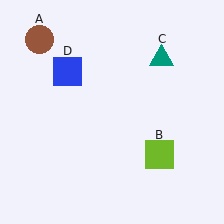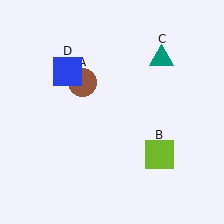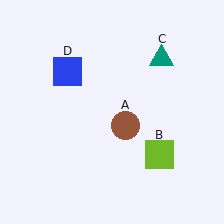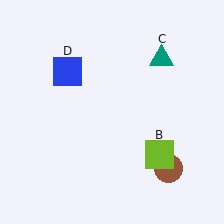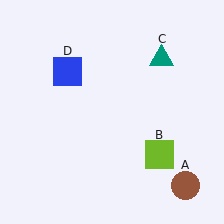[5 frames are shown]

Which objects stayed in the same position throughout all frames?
Lime square (object B) and teal triangle (object C) and blue square (object D) remained stationary.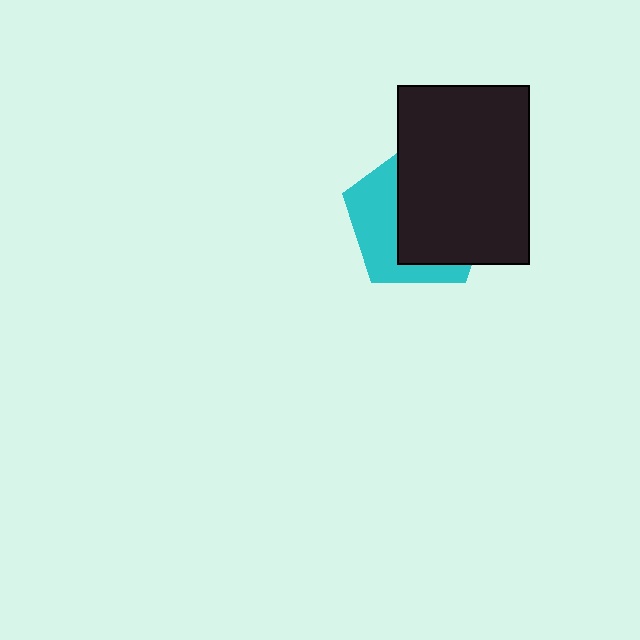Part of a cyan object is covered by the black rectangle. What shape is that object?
It is a pentagon.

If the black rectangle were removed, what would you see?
You would see the complete cyan pentagon.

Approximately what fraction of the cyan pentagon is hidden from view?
Roughly 61% of the cyan pentagon is hidden behind the black rectangle.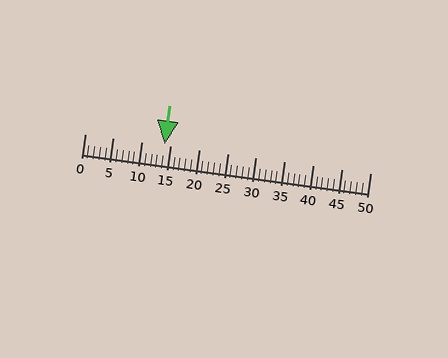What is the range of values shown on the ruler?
The ruler shows values from 0 to 50.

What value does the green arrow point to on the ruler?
The green arrow points to approximately 14.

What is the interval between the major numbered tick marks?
The major tick marks are spaced 5 units apart.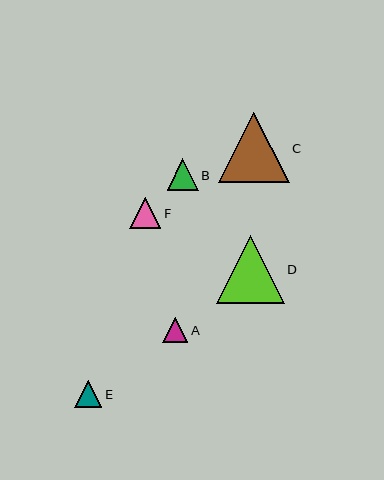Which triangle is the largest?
Triangle C is the largest with a size of approximately 71 pixels.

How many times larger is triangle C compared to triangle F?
Triangle C is approximately 2.3 times the size of triangle F.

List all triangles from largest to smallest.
From largest to smallest: C, D, B, F, E, A.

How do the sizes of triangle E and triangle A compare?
Triangle E and triangle A are approximately the same size.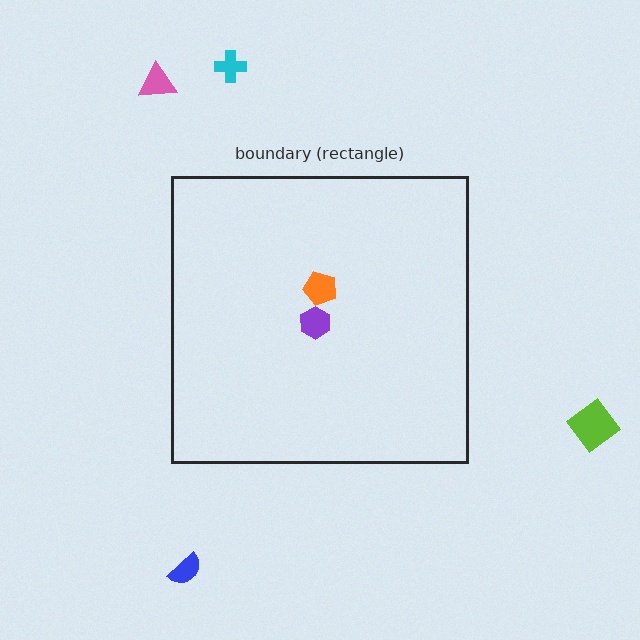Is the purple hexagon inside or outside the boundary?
Inside.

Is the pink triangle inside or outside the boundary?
Outside.